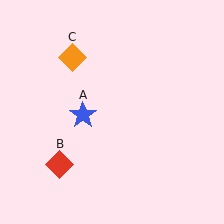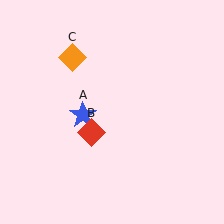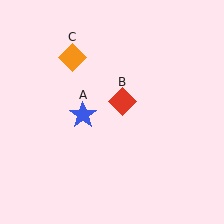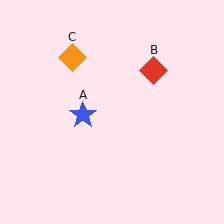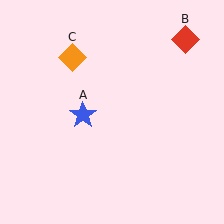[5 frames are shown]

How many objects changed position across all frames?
1 object changed position: red diamond (object B).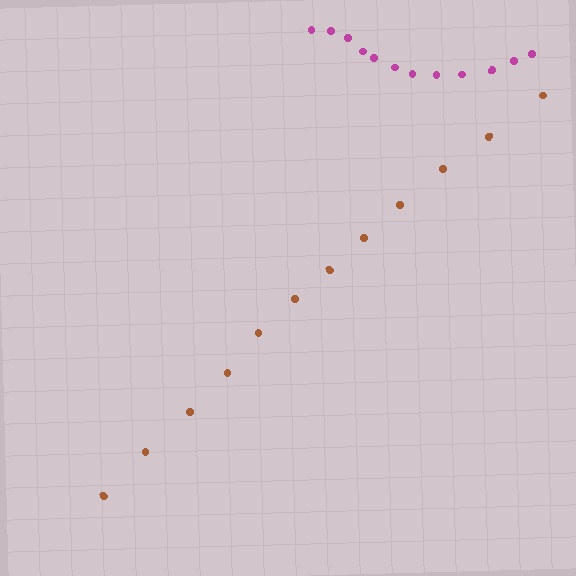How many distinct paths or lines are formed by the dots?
There are 2 distinct paths.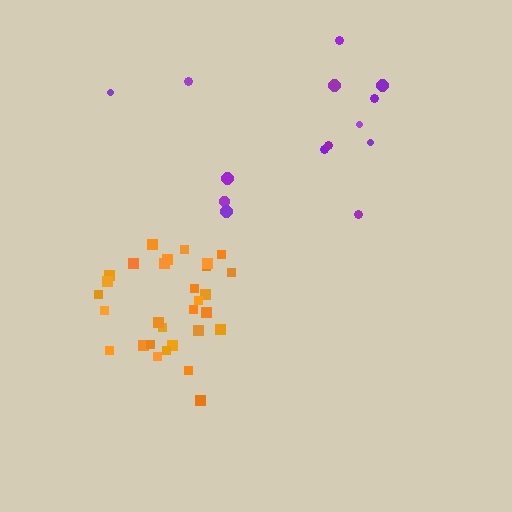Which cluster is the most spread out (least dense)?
Purple.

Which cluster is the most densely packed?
Orange.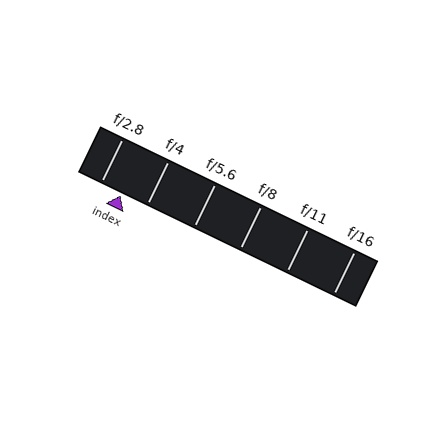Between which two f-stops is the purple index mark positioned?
The index mark is between f/2.8 and f/4.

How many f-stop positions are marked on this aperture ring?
There are 6 f-stop positions marked.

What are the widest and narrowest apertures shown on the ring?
The widest aperture shown is f/2.8 and the narrowest is f/16.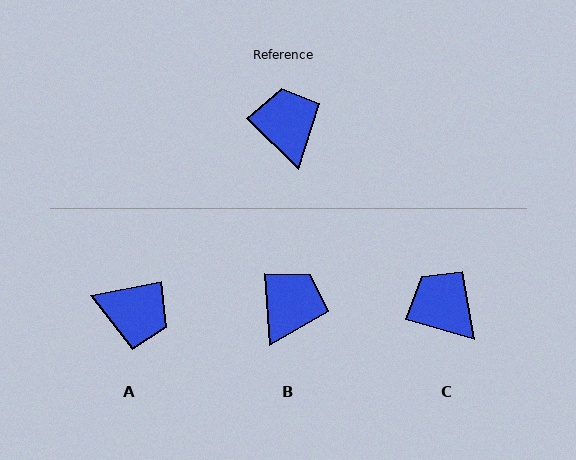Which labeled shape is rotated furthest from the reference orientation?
A, about 125 degrees away.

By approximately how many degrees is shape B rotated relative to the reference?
Approximately 42 degrees clockwise.